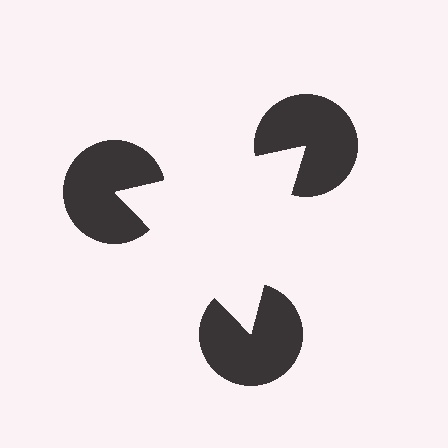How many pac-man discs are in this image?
There are 3 — one at each vertex of the illusory triangle.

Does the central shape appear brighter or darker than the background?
It typically appears slightly brighter than the background, even though no actual brightness change is drawn.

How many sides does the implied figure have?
3 sides.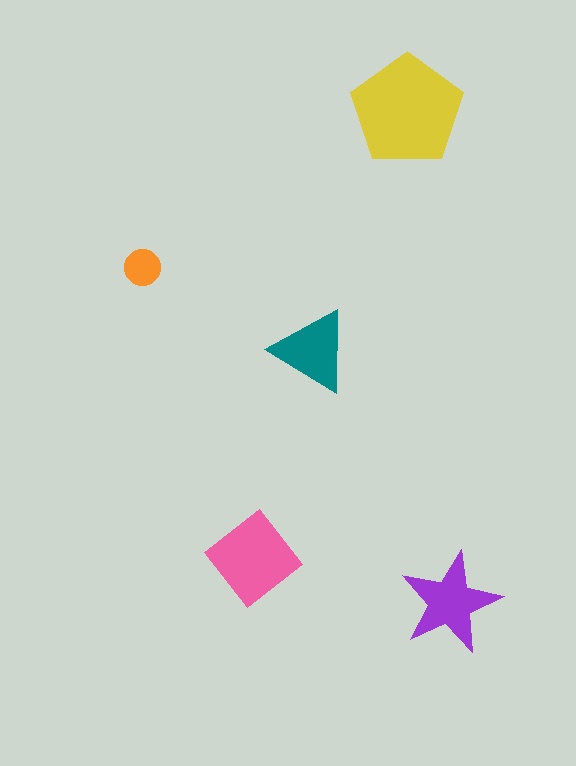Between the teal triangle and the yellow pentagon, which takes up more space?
The yellow pentagon.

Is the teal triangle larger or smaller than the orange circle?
Larger.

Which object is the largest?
The yellow pentagon.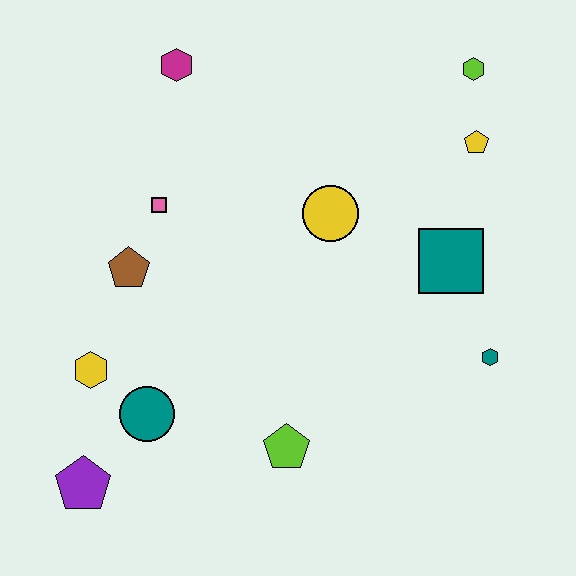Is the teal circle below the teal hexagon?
Yes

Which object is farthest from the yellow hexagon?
The lime hexagon is farthest from the yellow hexagon.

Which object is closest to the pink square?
The brown pentagon is closest to the pink square.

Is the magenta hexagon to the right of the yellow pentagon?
No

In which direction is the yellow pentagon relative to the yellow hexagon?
The yellow pentagon is to the right of the yellow hexagon.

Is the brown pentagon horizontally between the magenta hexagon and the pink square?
No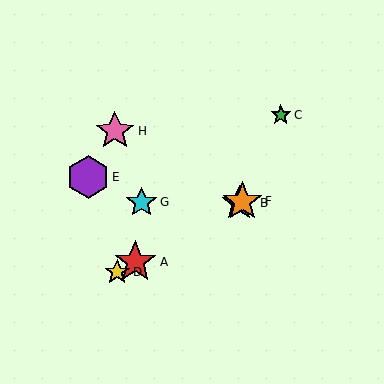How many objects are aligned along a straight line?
4 objects (A, B, D, F) are aligned along a straight line.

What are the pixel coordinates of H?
Object H is at (115, 131).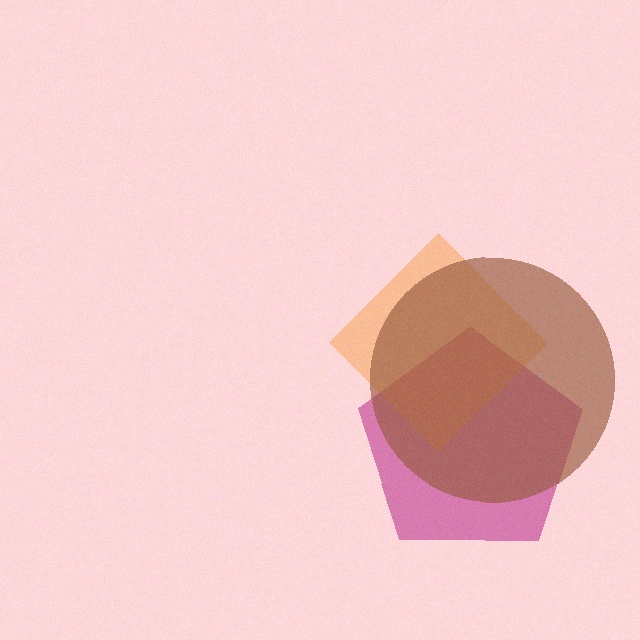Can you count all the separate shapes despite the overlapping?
Yes, there are 3 separate shapes.